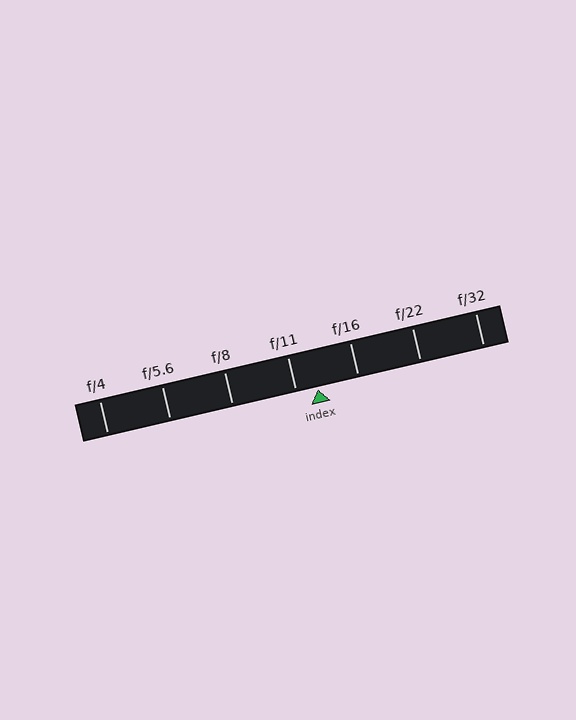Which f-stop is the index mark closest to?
The index mark is closest to f/11.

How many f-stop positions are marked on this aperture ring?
There are 7 f-stop positions marked.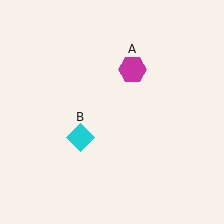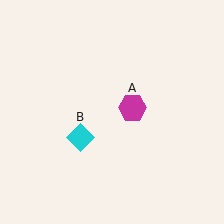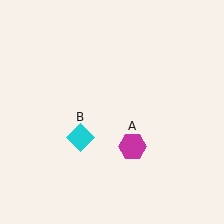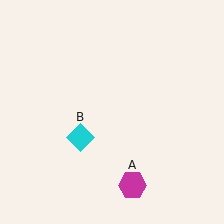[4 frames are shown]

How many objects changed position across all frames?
1 object changed position: magenta hexagon (object A).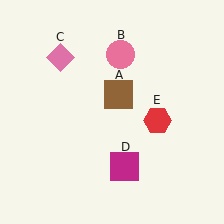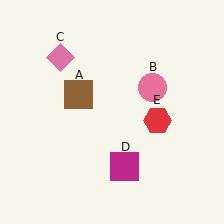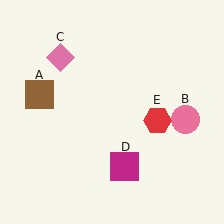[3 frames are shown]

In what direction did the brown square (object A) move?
The brown square (object A) moved left.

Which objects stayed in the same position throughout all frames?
Pink diamond (object C) and magenta square (object D) and red hexagon (object E) remained stationary.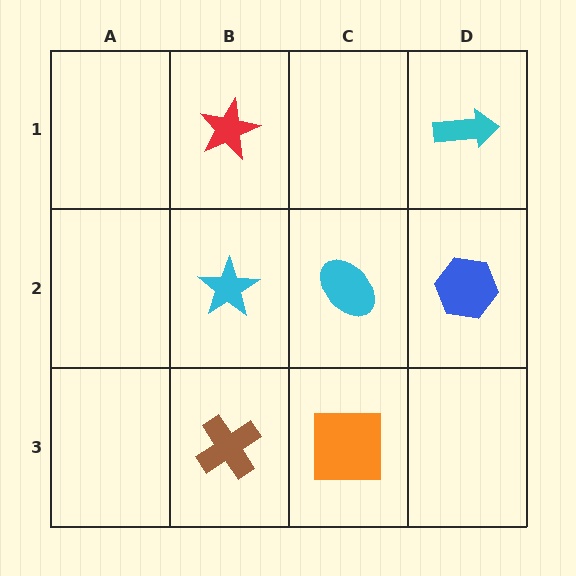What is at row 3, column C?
An orange square.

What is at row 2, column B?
A cyan star.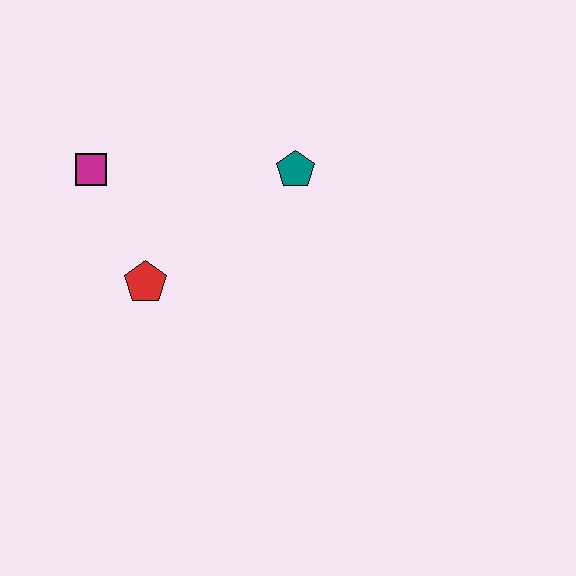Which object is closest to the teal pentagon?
The red pentagon is closest to the teal pentagon.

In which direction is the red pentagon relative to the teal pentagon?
The red pentagon is to the left of the teal pentagon.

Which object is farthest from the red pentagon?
The teal pentagon is farthest from the red pentagon.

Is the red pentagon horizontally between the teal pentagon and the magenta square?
Yes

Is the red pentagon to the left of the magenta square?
No